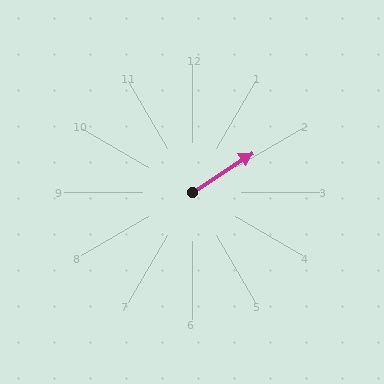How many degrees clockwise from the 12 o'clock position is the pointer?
Approximately 57 degrees.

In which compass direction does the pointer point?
Northeast.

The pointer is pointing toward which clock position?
Roughly 2 o'clock.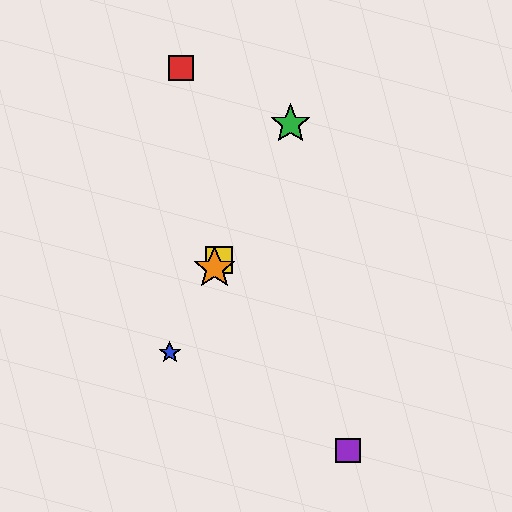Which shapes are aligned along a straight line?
The blue star, the green star, the yellow square, the orange star are aligned along a straight line.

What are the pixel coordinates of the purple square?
The purple square is at (348, 450).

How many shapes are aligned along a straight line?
4 shapes (the blue star, the green star, the yellow square, the orange star) are aligned along a straight line.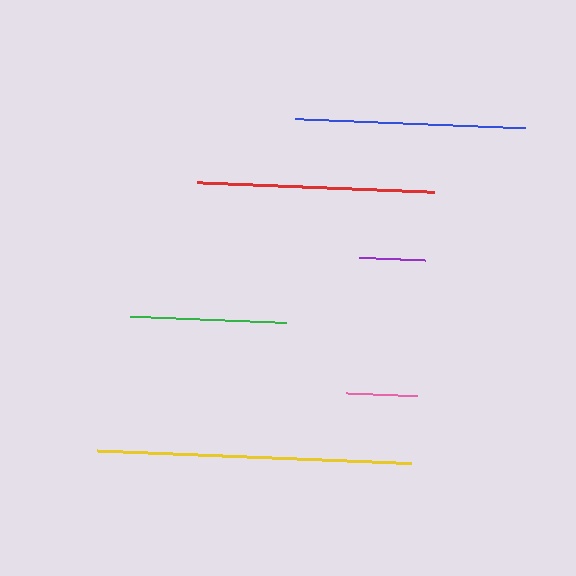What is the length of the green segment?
The green segment is approximately 156 pixels long.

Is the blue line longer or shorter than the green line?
The blue line is longer than the green line.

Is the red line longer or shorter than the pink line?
The red line is longer than the pink line.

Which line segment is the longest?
The yellow line is the longest at approximately 314 pixels.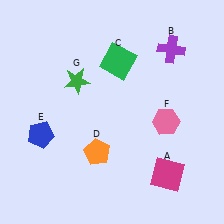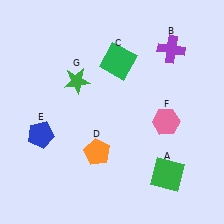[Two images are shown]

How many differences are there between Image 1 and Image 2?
There is 1 difference between the two images.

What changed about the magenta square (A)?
In Image 1, A is magenta. In Image 2, it changed to green.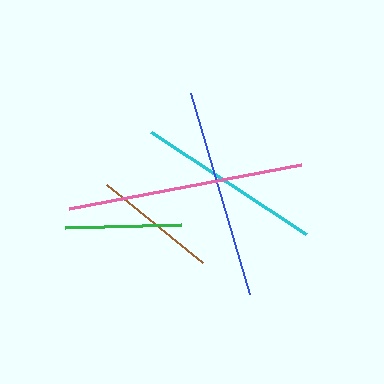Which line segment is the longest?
The pink line is the longest at approximately 237 pixels.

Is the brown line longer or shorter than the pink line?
The pink line is longer than the brown line.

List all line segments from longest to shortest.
From longest to shortest: pink, blue, cyan, brown, green.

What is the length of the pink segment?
The pink segment is approximately 237 pixels long.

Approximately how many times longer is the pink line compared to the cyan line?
The pink line is approximately 1.3 times the length of the cyan line.